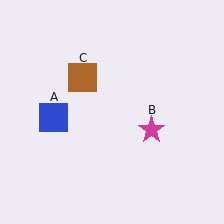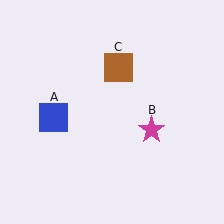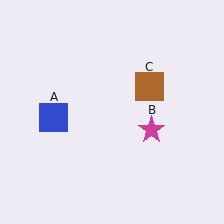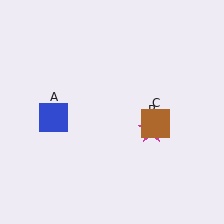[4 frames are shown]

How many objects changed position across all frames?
1 object changed position: brown square (object C).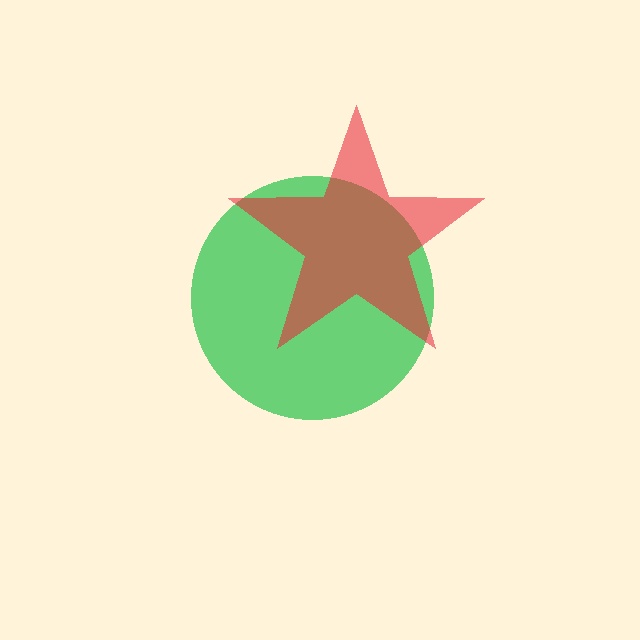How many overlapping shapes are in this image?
There are 2 overlapping shapes in the image.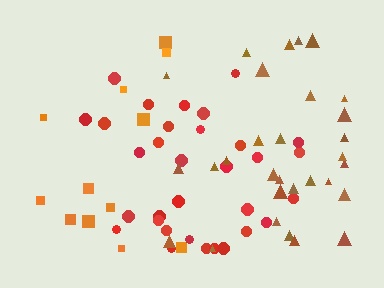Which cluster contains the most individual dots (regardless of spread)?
Red (33).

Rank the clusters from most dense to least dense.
red, brown, orange.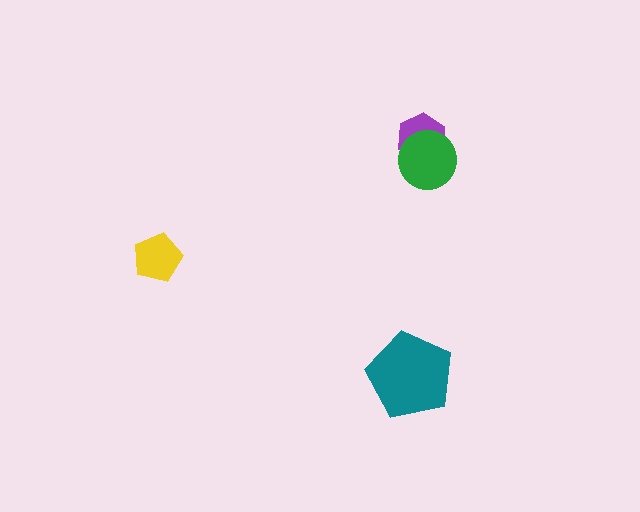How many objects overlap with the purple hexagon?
1 object overlaps with the purple hexagon.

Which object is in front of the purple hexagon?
The green circle is in front of the purple hexagon.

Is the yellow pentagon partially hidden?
No, no other shape covers it.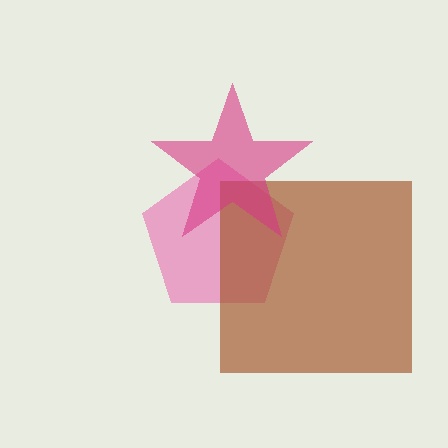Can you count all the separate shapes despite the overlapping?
Yes, there are 3 separate shapes.